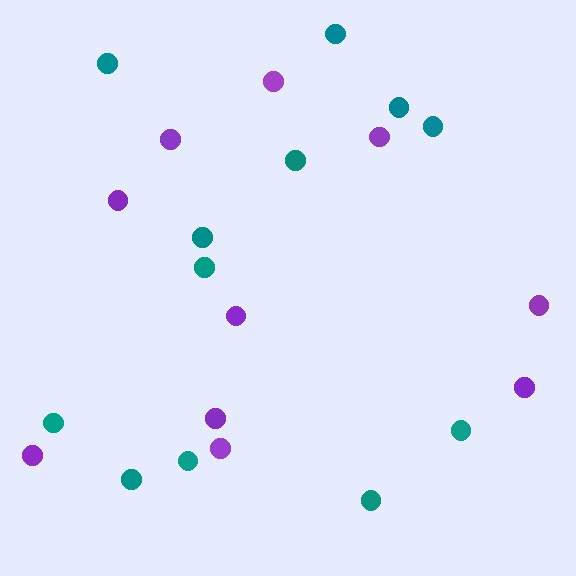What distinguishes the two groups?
There are 2 groups: one group of teal circles (12) and one group of purple circles (10).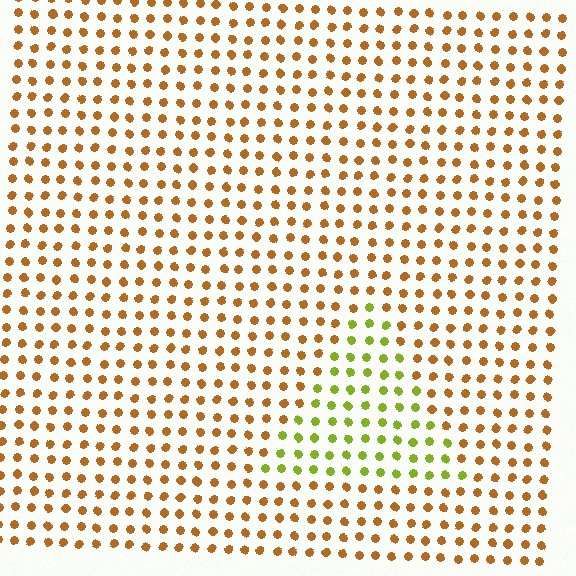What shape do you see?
I see a triangle.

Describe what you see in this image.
The image is filled with small brown elements in a uniform arrangement. A triangle-shaped region is visible where the elements are tinted to a slightly different hue, forming a subtle color boundary.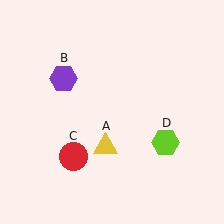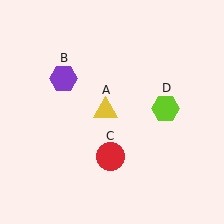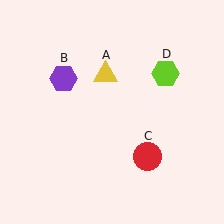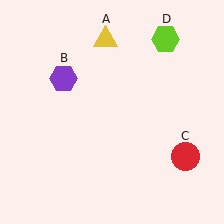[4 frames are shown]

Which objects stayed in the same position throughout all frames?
Purple hexagon (object B) remained stationary.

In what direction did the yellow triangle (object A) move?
The yellow triangle (object A) moved up.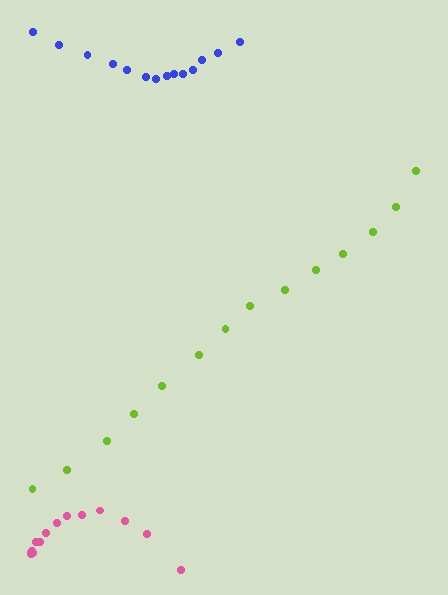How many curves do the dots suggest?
There are 3 distinct paths.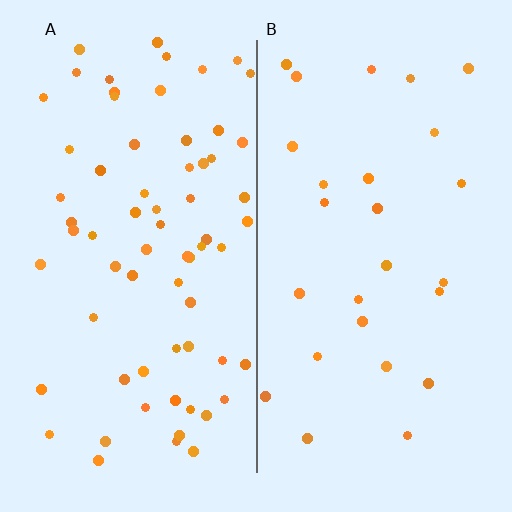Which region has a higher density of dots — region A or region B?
A (the left).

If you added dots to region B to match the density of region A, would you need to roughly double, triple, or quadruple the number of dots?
Approximately triple.